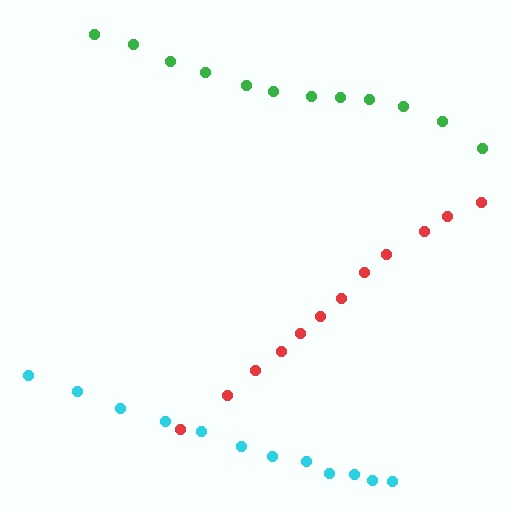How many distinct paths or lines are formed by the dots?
There are 3 distinct paths.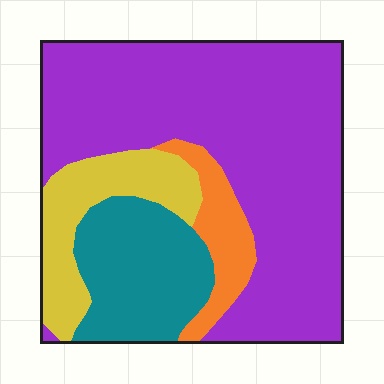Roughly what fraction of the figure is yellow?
Yellow takes up about one eighth (1/8) of the figure.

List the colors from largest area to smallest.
From largest to smallest: purple, teal, yellow, orange.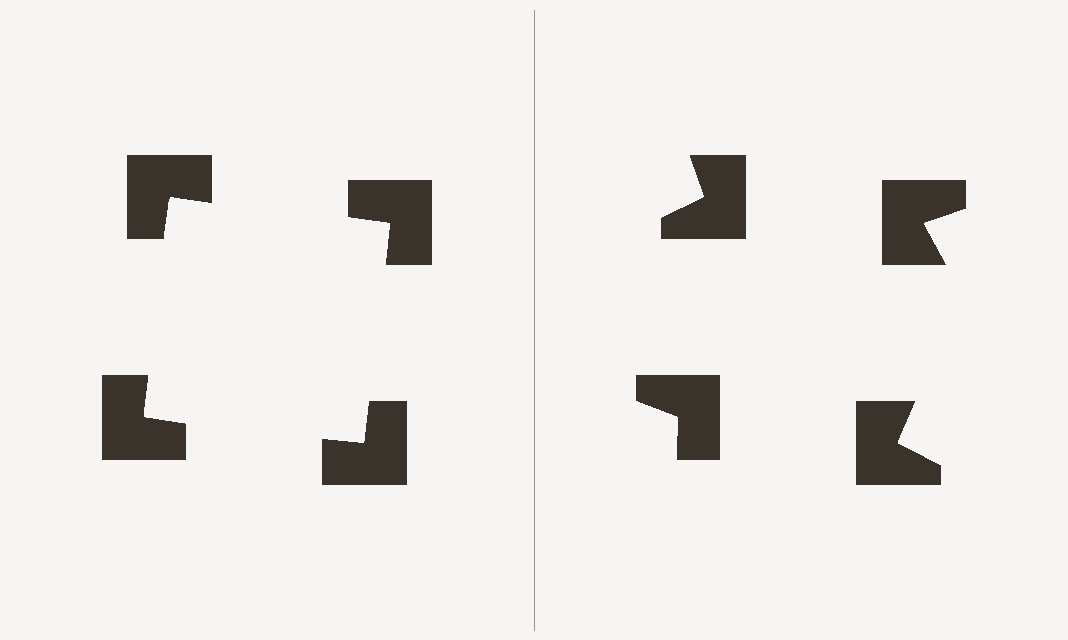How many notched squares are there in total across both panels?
8 — 4 on each side.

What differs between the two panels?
The notched squares are positioned identically on both sides; only the wedge orientations differ. On the left they align to a square; on the right they are misaligned.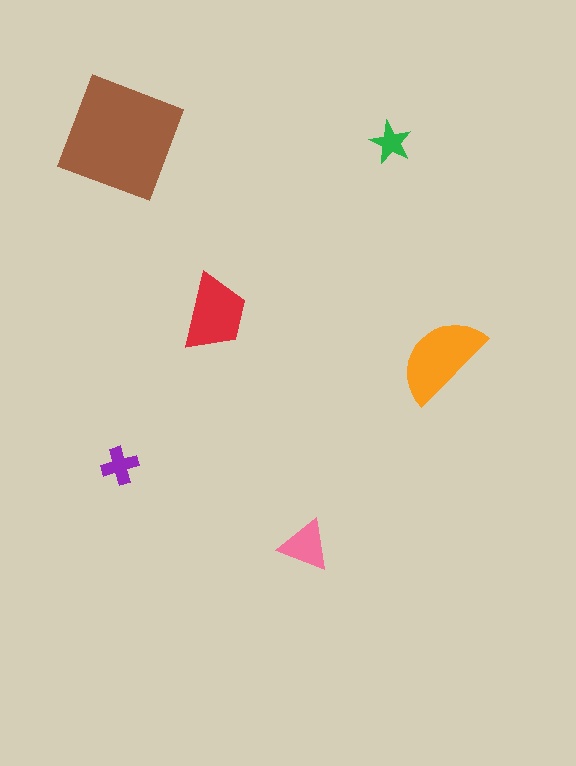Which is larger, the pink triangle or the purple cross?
The pink triangle.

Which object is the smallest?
The green star.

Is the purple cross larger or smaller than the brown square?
Smaller.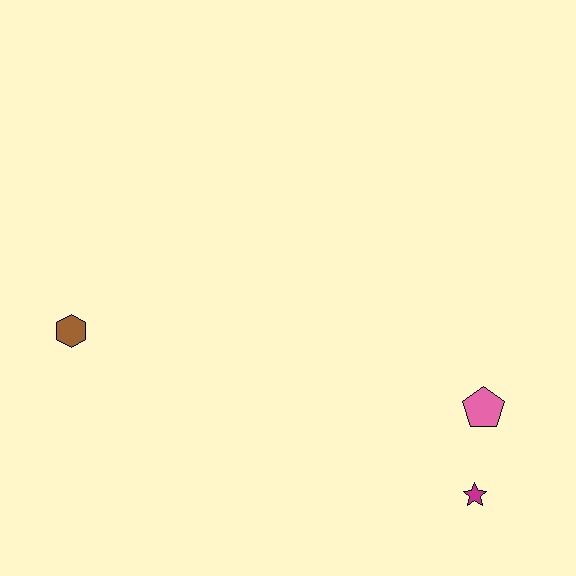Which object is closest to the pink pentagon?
The magenta star is closest to the pink pentagon.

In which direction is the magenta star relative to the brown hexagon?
The magenta star is to the right of the brown hexagon.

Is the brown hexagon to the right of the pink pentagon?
No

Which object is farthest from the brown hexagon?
The magenta star is farthest from the brown hexagon.